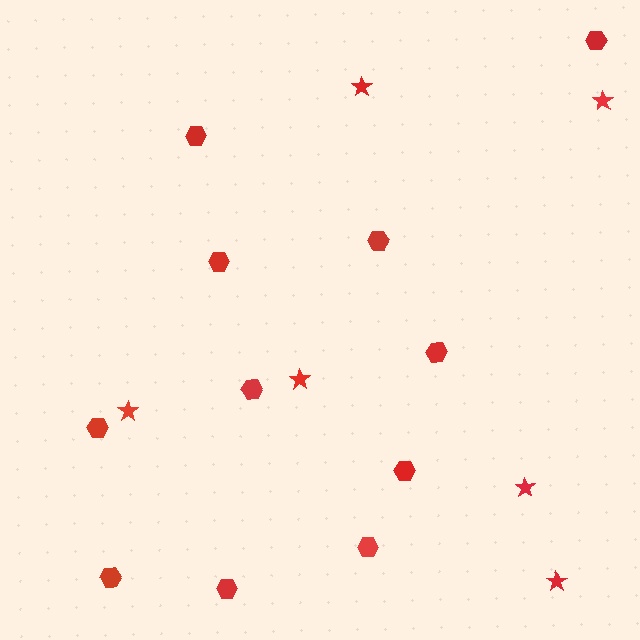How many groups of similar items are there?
There are 2 groups: one group of stars (6) and one group of hexagons (11).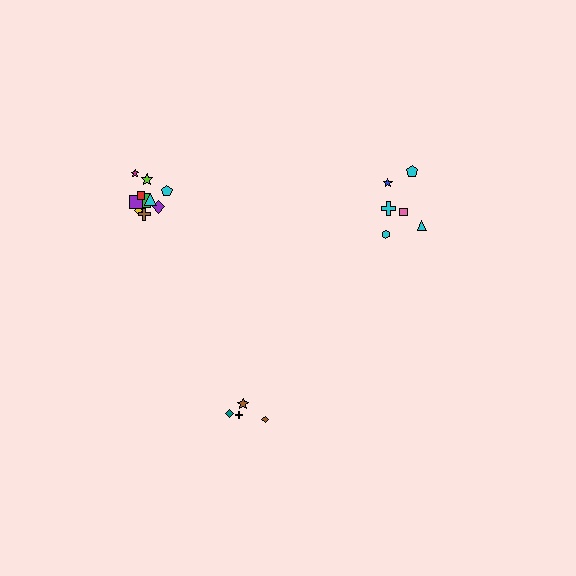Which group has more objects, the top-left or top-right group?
The top-left group.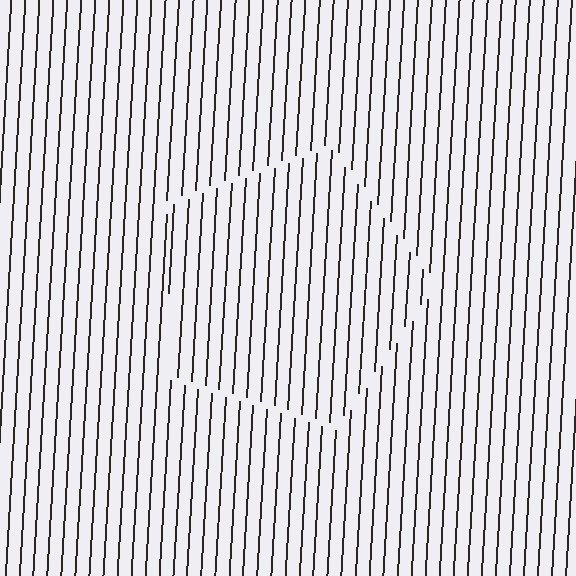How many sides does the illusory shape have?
5 sides — the line-ends trace a pentagon.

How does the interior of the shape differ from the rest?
The interior of the shape contains the same grating, shifted by half a period — the contour is defined by the phase discontinuity where line-ends from the inner and outer gratings abut.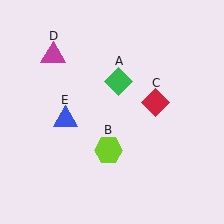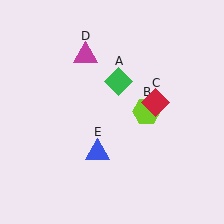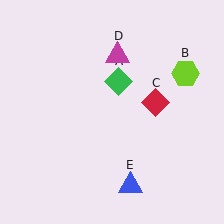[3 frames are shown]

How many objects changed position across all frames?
3 objects changed position: lime hexagon (object B), magenta triangle (object D), blue triangle (object E).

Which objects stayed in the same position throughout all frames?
Green diamond (object A) and red diamond (object C) remained stationary.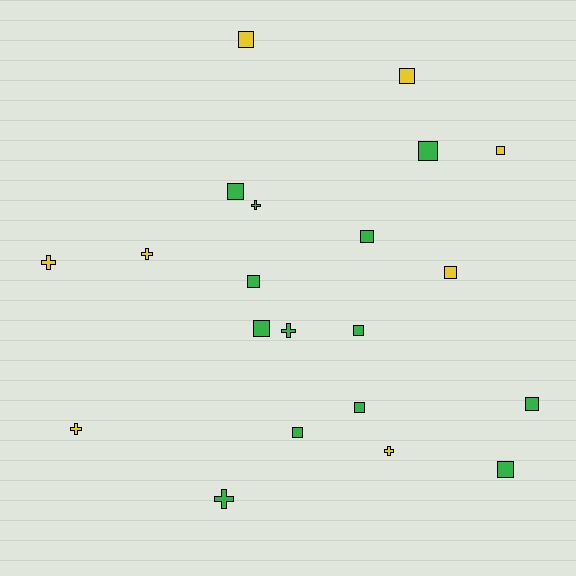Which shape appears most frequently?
Square, with 14 objects.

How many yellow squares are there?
There are 4 yellow squares.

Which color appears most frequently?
Green, with 13 objects.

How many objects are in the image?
There are 21 objects.